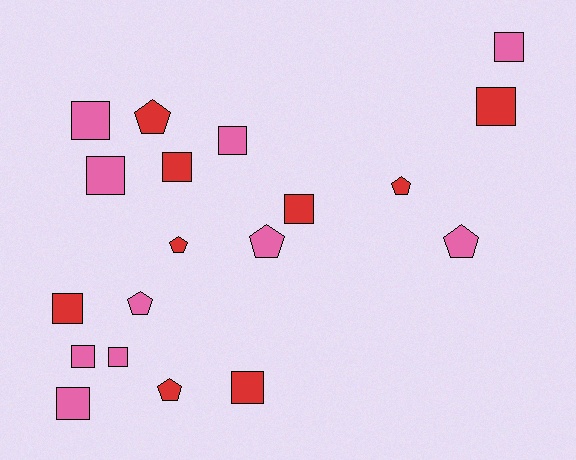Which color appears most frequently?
Pink, with 10 objects.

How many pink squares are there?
There are 7 pink squares.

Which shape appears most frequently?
Square, with 12 objects.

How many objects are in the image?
There are 19 objects.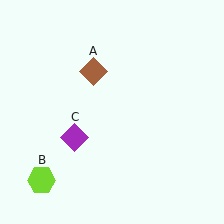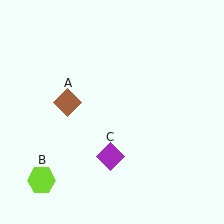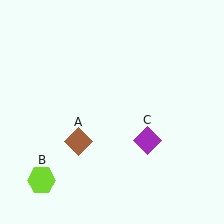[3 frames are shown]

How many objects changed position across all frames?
2 objects changed position: brown diamond (object A), purple diamond (object C).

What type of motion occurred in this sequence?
The brown diamond (object A), purple diamond (object C) rotated counterclockwise around the center of the scene.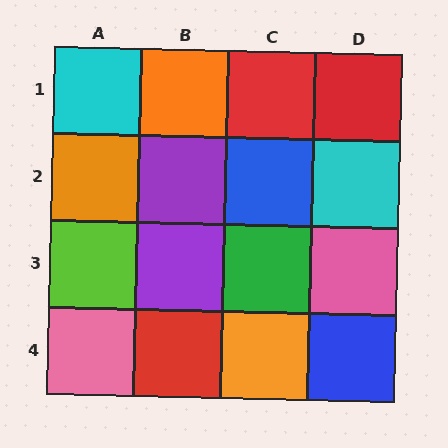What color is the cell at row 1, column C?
Red.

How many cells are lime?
1 cell is lime.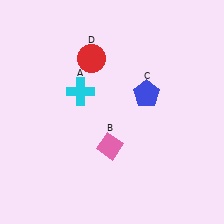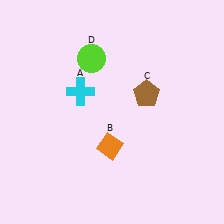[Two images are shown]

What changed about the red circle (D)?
In Image 1, D is red. In Image 2, it changed to lime.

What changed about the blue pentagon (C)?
In Image 1, C is blue. In Image 2, it changed to brown.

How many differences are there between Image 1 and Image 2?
There are 3 differences between the two images.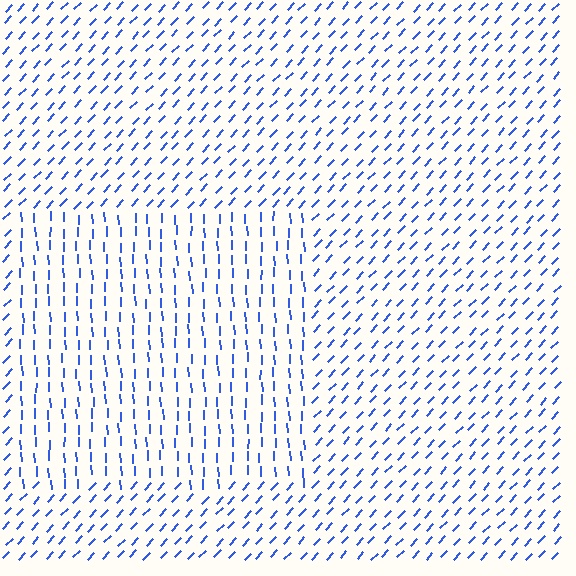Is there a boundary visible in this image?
Yes, there is a texture boundary formed by a change in line orientation.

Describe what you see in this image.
The image is filled with small blue line segments. A rectangle region in the image has lines oriented differently from the surrounding lines, creating a visible texture boundary.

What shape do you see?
I see a rectangle.